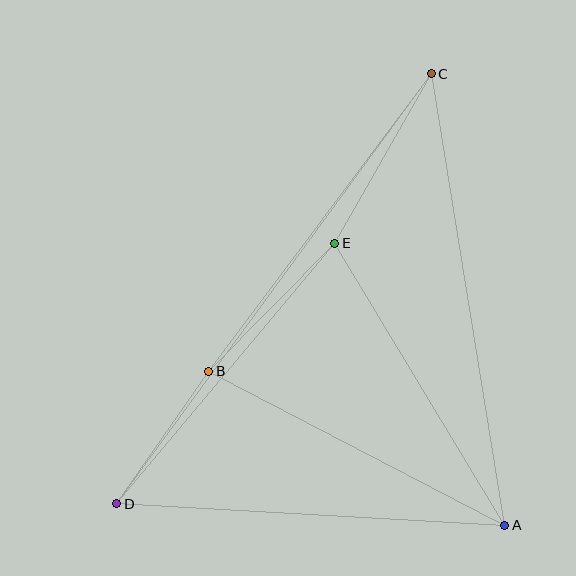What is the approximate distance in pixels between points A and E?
The distance between A and E is approximately 329 pixels.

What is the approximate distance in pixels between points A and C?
The distance between A and C is approximately 457 pixels.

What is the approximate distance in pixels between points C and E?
The distance between C and E is approximately 195 pixels.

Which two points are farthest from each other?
Points C and D are farthest from each other.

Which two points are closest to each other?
Points B and D are closest to each other.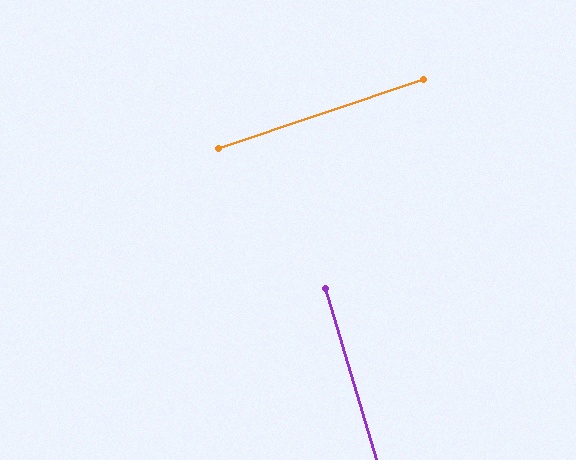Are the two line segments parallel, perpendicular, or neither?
Perpendicular — they meet at approximately 88°.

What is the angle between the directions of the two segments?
Approximately 88 degrees.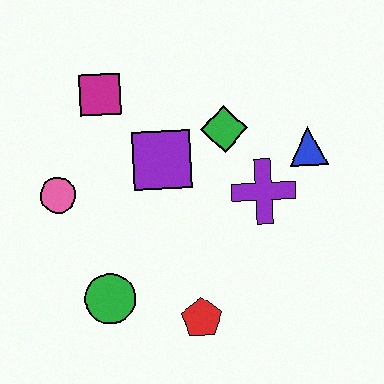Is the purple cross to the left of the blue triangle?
Yes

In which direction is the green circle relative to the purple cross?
The green circle is to the left of the purple cross.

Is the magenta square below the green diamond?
No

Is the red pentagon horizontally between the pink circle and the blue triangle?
Yes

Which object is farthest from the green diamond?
The green circle is farthest from the green diamond.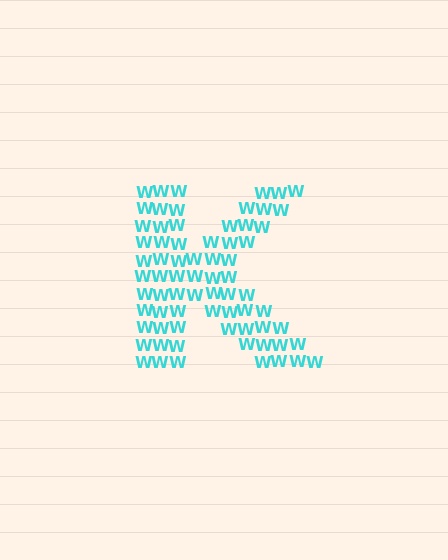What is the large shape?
The large shape is the letter K.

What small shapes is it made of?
It is made of small letter W's.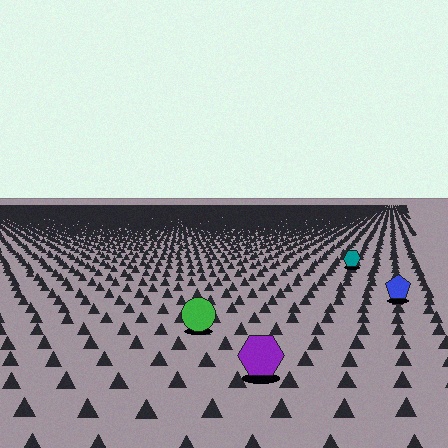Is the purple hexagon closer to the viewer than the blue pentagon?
Yes. The purple hexagon is closer — you can tell from the texture gradient: the ground texture is coarser near it.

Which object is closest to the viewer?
The purple hexagon is closest. The texture marks near it are larger and more spread out.